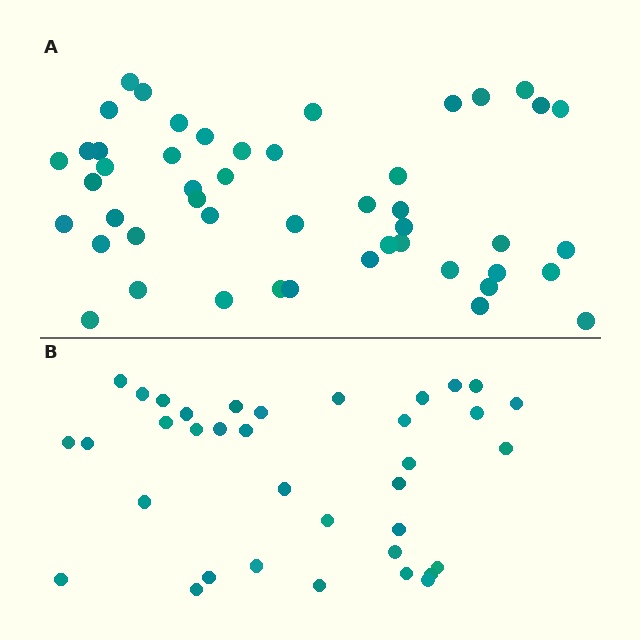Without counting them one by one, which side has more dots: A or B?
Region A (the top region) has more dots.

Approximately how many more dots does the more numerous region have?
Region A has roughly 12 or so more dots than region B.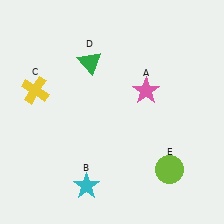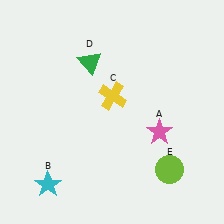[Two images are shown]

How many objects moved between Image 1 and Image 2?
3 objects moved between the two images.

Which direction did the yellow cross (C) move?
The yellow cross (C) moved right.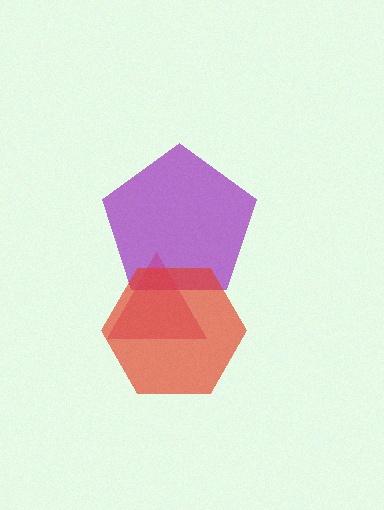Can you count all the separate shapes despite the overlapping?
Yes, there are 3 separate shapes.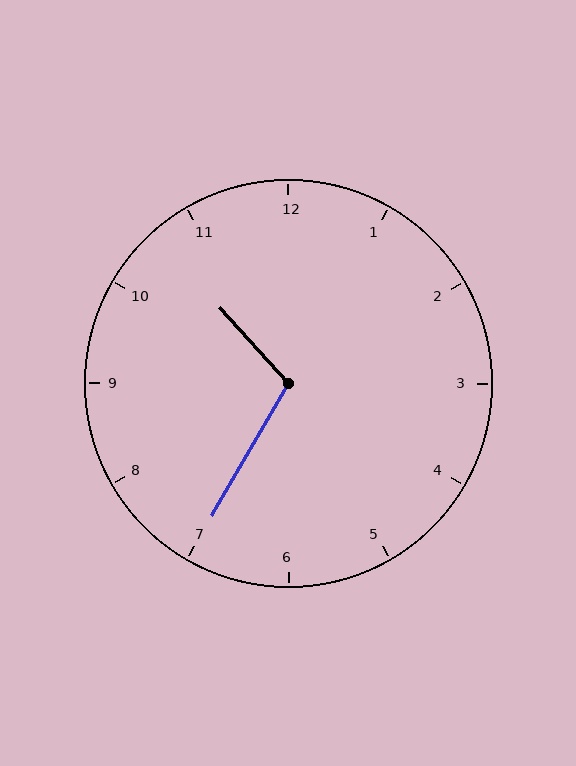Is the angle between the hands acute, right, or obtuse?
It is obtuse.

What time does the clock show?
10:35.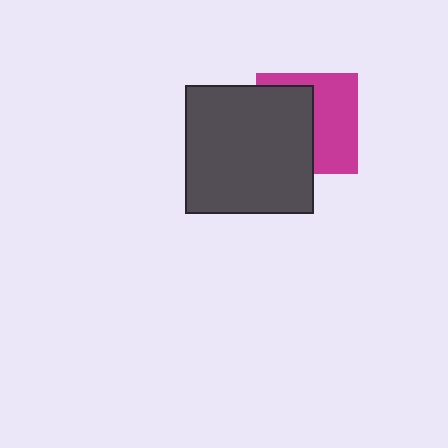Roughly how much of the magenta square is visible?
About half of it is visible (roughly 50%).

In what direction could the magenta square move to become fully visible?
The magenta square could move right. That would shift it out from behind the dark gray square entirely.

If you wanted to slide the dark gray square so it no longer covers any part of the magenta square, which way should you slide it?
Slide it left — that is the most direct way to separate the two shapes.